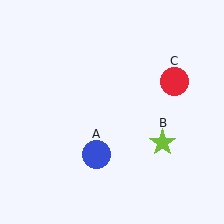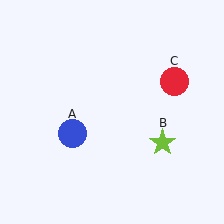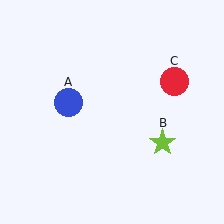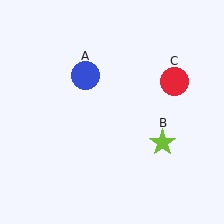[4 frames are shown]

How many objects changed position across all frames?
1 object changed position: blue circle (object A).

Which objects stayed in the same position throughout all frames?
Lime star (object B) and red circle (object C) remained stationary.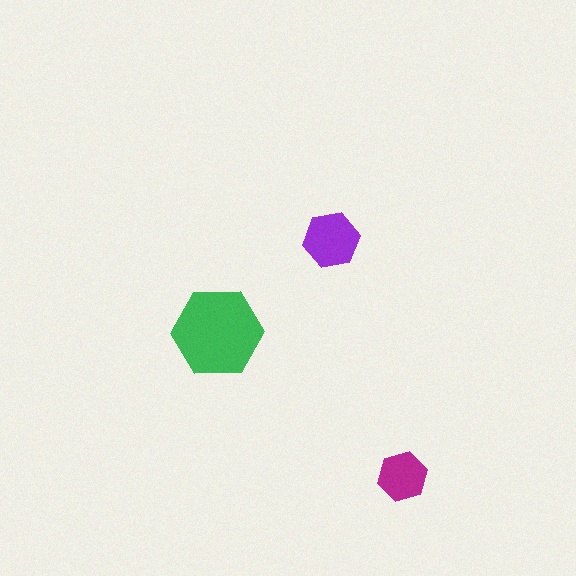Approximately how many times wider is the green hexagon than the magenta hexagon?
About 2 times wider.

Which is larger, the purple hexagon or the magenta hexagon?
The purple one.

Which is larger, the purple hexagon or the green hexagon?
The green one.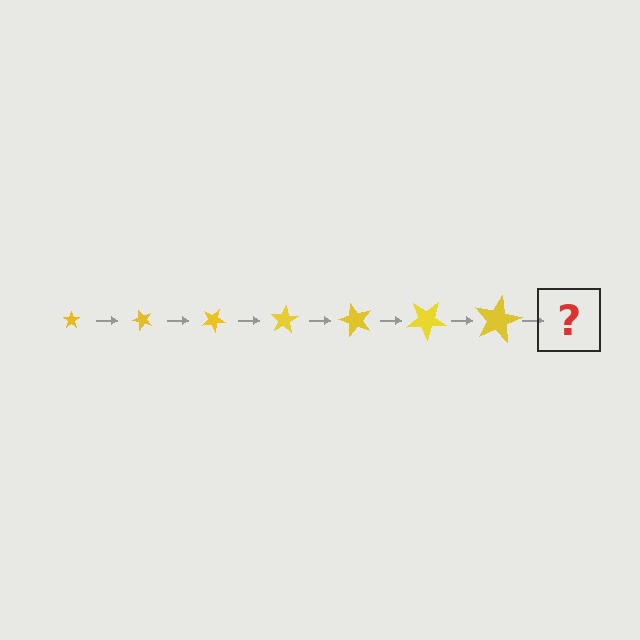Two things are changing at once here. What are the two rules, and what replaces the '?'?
The two rules are that the star grows larger each step and it rotates 50 degrees each step. The '?' should be a star, larger than the previous one and rotated 350 degrees from the start.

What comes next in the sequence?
The next element should be a star, larger than the previous one and rotated 350 degrees from the start.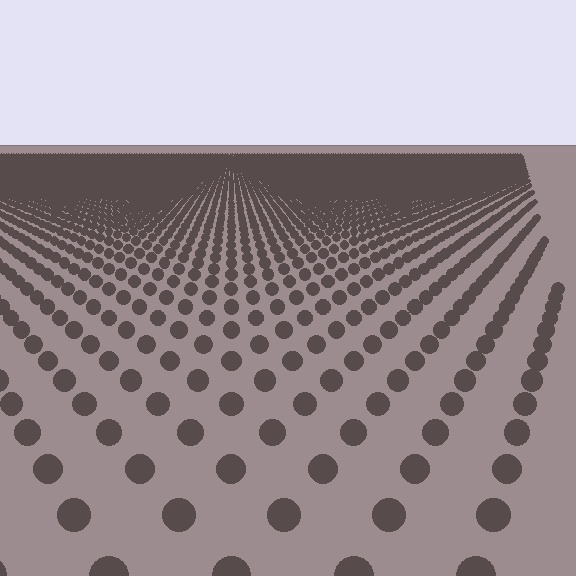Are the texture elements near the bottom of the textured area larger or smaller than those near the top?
Larger. Near the bottom, elements are closer to the viewer and appear at a bigger on-screen size.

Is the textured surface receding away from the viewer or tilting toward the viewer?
The surface is receding away from the viewer. Texture elements get smaller and denser toward the top.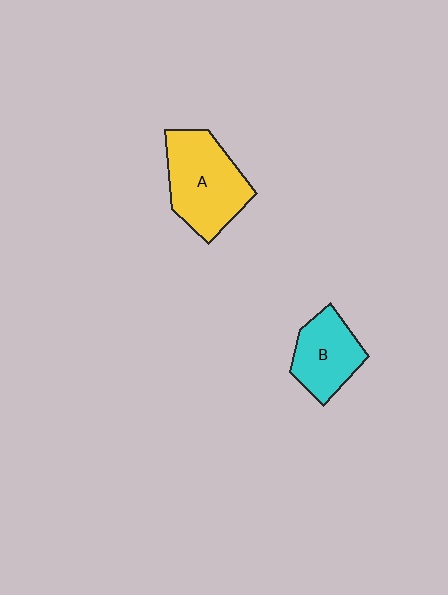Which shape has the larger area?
Shape A (yellow).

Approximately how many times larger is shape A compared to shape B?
Approximately 1.4 times.